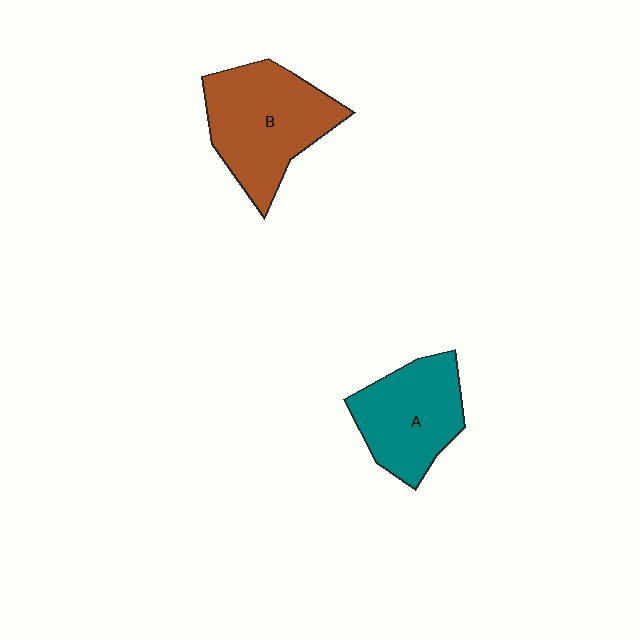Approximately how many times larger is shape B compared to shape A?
Approximately 1.2 times.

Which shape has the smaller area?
Shape A (teal).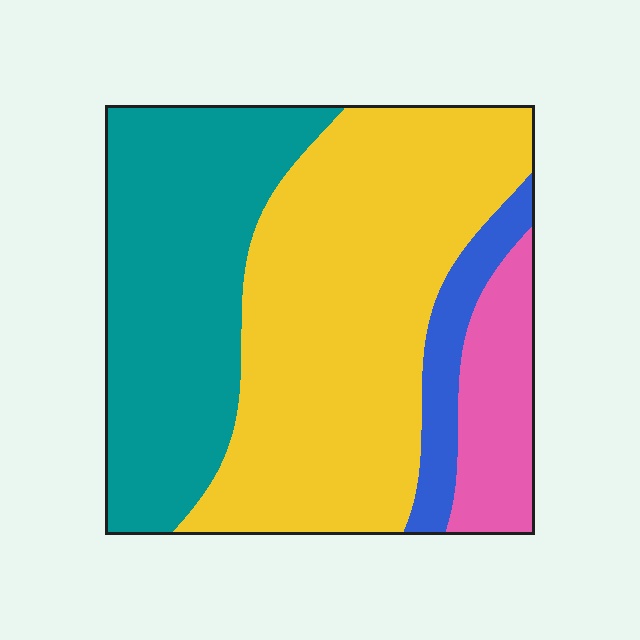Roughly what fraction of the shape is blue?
Blue takes up about one tenth (1/10) of the shape.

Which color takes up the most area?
Yellow, at roughly 50%.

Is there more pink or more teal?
Teal.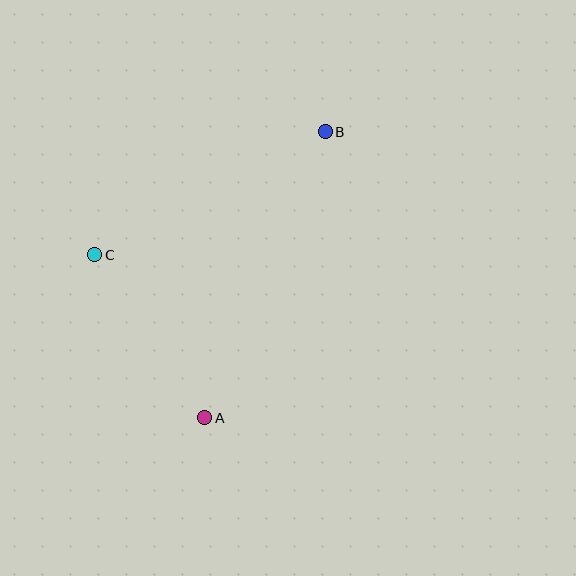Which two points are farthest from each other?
Points A and B are farthest from each other.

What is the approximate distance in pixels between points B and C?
The distance between B and C is approximately 261 pixels.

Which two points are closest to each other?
Points A and C are closest to each other.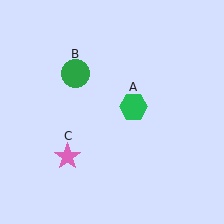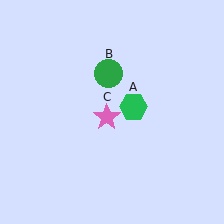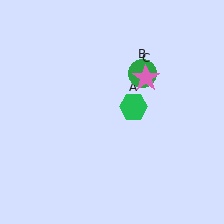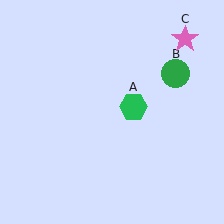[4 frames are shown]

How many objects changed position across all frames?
2 objects changed position: green circle (object B), pink star (object C).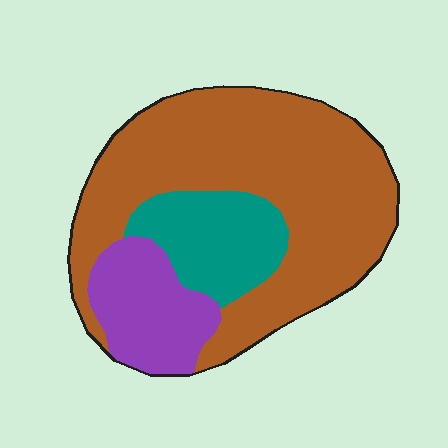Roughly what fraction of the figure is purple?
Purple covers roughly 20% of the figure.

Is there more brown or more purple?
Brown.